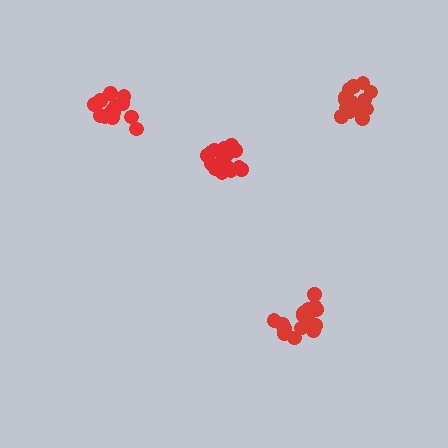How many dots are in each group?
Group 1: 14 dots, Group 2: 17 dots, Group 3: 19 dots, Group 4: 16 dots (66 total).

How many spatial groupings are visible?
There are 4 spatial groupings.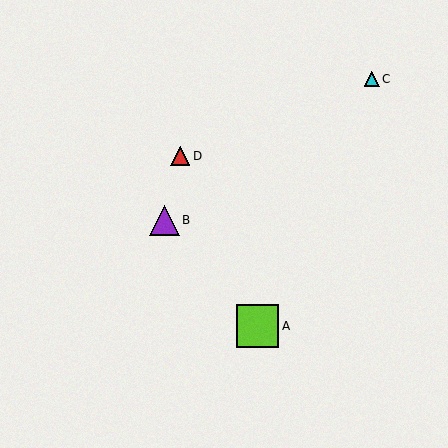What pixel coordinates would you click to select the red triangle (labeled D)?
Click at (180, 156) to select the red triangle D.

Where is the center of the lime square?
The center of the lime square is at (257, 326).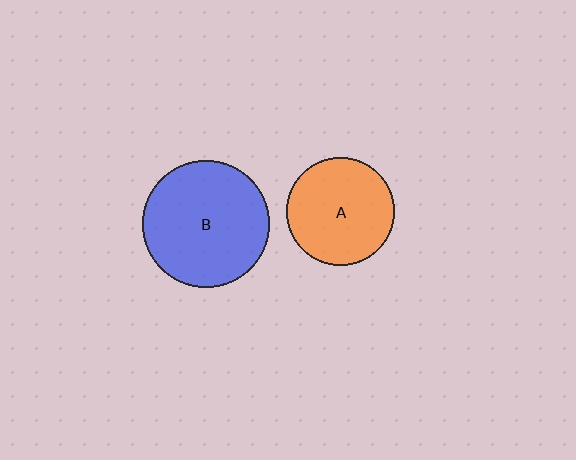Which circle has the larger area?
Circle B (blue).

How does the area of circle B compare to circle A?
Approximately 1.4 times.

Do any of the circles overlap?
No, none of the circles overlap.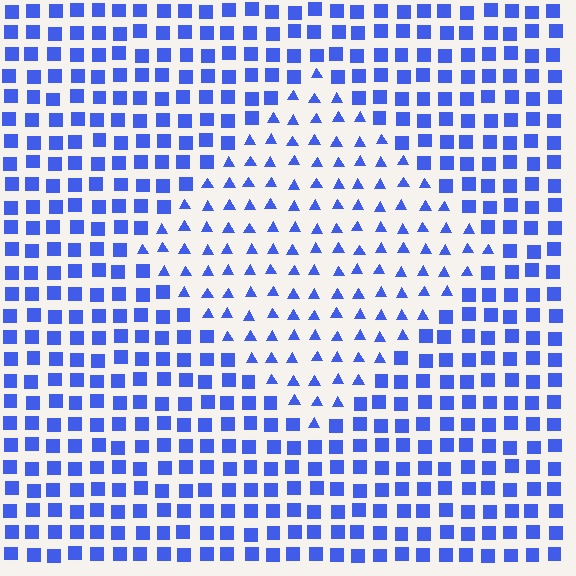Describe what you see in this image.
The image is filled with small blue elements arranged in a uniform grid. A diamond-shaped region contains triangles, while the surrounding area contains squares. The boundary is defined purely by the change in element shape.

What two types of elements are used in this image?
The image uses triangles inside the diamond region and squares outside it.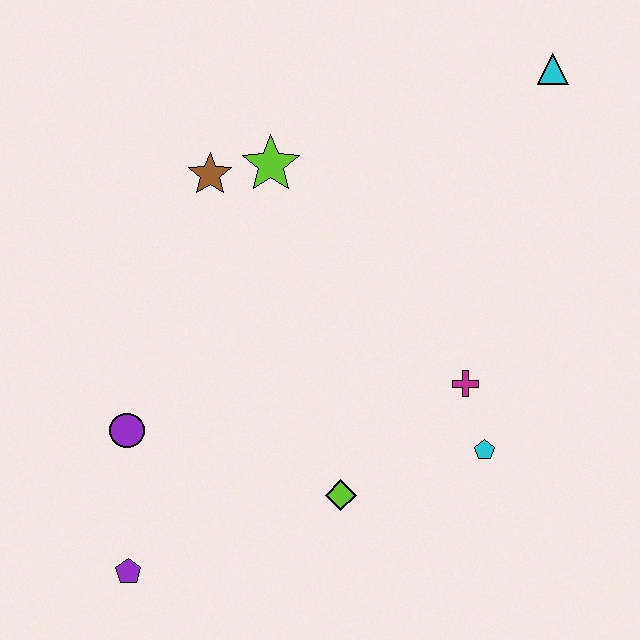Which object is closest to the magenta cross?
The cyan pentagon is closest to the magenta cross.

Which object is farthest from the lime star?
The purple pentagon is farthest from the lime star.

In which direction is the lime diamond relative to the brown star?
The lime diamond is below the brown star.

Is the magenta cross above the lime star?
No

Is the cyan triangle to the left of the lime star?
No